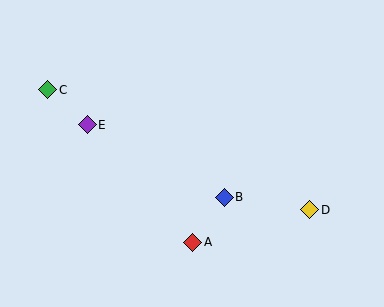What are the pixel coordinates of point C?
Point C is at (48, 90).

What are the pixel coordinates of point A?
Point A is at (193, 242).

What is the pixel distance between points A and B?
The distance between A and B is 55 pixels.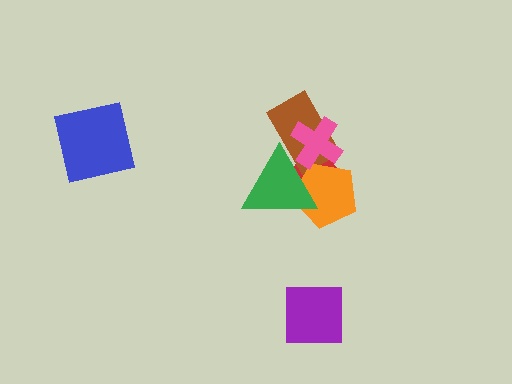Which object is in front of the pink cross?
The green triangle is in front of the pink cross.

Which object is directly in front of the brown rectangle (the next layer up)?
The pink cross is directly in front of the brown rectangle.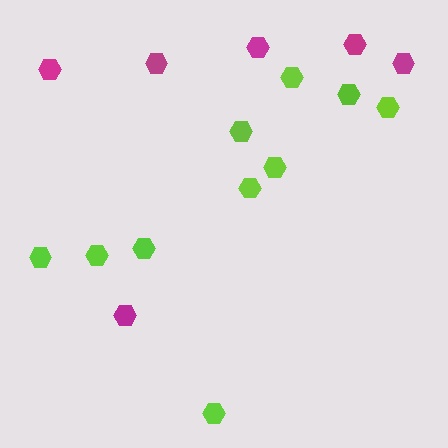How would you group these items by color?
There are 2 groups: one group of magenta hexagons (6) and one group of lime hexagons (10).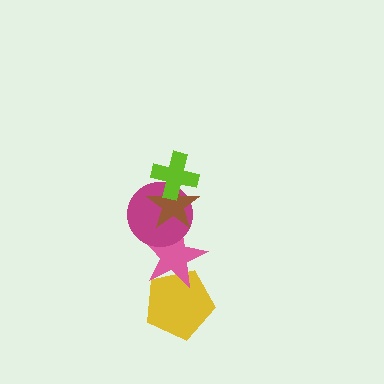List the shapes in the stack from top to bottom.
From top to bottom: the lime cross, the brown star, the magenta circle, the pink star, the yellow pentagon.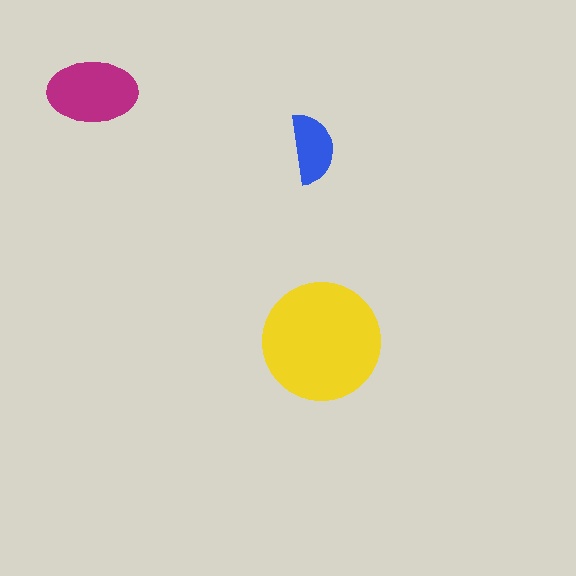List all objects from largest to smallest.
The yellow circle, the magenta ellipse, the blue semicircle.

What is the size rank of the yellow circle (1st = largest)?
1st.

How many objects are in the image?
There are 3 objects in the image.